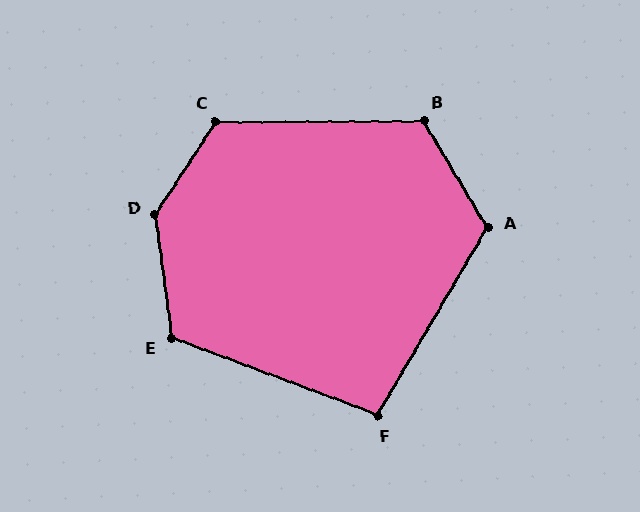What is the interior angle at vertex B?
Approximately 121 degrees (obtuse).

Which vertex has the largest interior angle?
D, at approximately 140 degrees.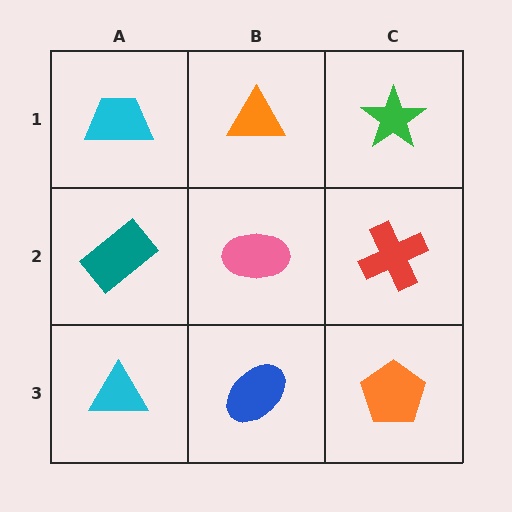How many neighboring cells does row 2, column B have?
4.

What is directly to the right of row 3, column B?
An orange pentagon.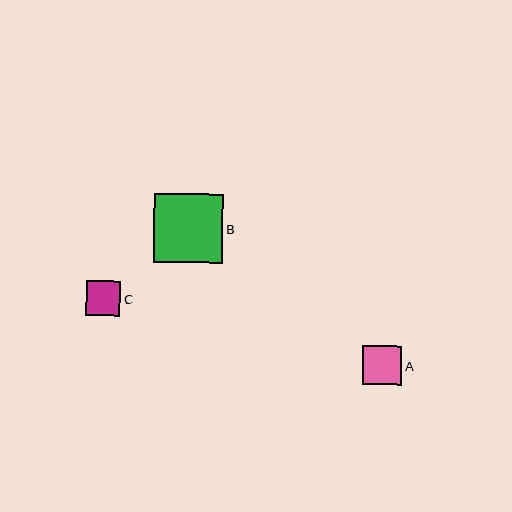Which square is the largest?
Square B is the largest with a size of approximately 69 pixels.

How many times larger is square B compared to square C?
Square B is approximately 2.0 times the size of square C.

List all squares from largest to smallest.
From largest to smallest: B, A, C.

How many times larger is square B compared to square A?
Square B is approximately 1.8 times the size of square A.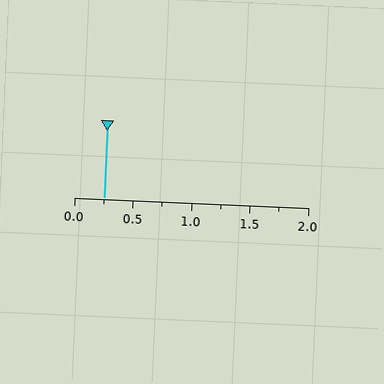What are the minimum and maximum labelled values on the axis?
The axis runs from 0.0 to 2.0.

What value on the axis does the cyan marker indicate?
The marker indicates approximately 0.25.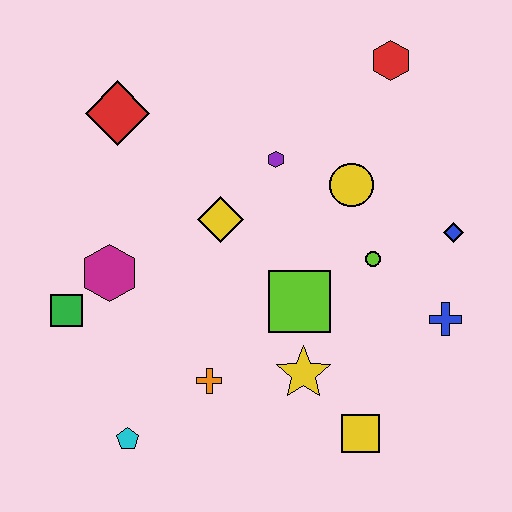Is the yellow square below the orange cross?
Yes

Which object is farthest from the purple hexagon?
The cyan pentagon is farthest from the purple hexagon.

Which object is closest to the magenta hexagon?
The green square is closest to the magenta hexagon.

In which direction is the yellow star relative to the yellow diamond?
The yellow star is below the yellow diamond.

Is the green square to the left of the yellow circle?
Yes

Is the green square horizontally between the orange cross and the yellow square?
No